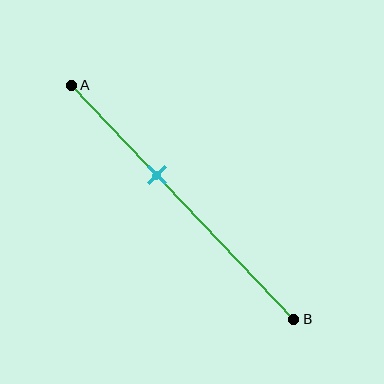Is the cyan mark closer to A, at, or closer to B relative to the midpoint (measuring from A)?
The cyan mark is closer to point A than the midpoint of segment AB.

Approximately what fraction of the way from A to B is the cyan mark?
The cyan mark is approximately 40% of the way from A to B.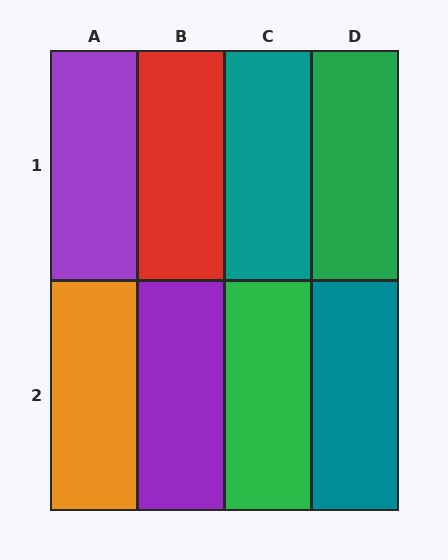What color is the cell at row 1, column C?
Teal.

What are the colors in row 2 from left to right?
Orange, purple, green, teal.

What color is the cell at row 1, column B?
Red.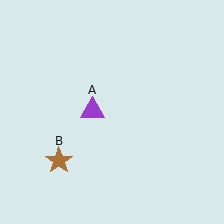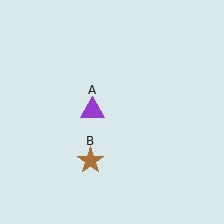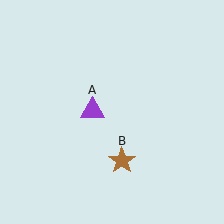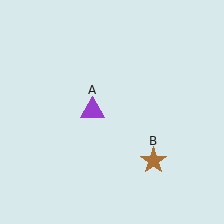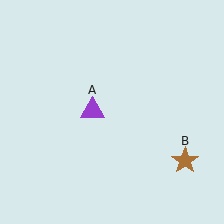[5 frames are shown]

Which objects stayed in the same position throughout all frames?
Purple triangle (object A) remained stationary.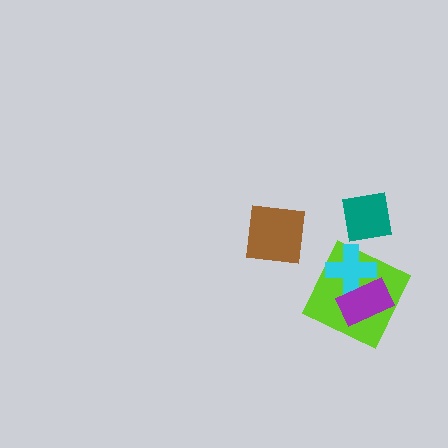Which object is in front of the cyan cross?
The purple rectangle is in front of the cyan cross.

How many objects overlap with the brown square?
0 objects overlap with the brown square.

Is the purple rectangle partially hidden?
No, no other shape covers it.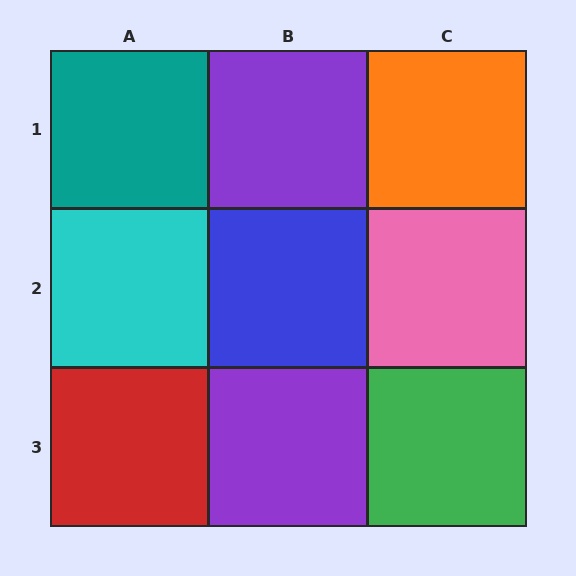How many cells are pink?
1 cell is pink.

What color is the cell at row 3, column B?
Purple.